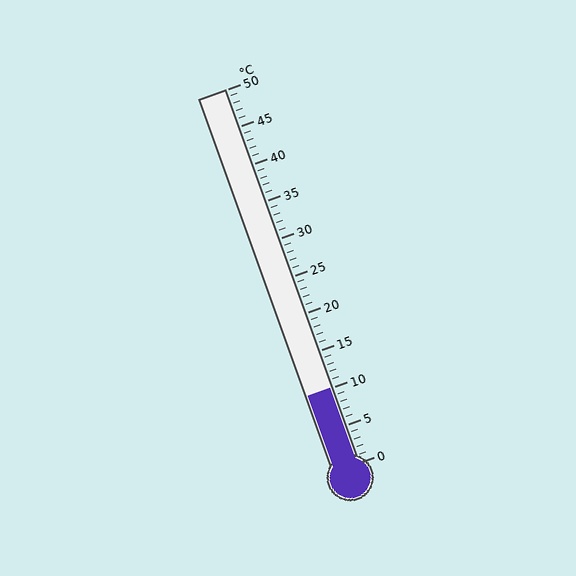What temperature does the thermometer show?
The thermometer shows approximately 10°C.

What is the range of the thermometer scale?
The thermometer scale ranges from 0°C to 50°C.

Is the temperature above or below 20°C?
The temperature is below 20°C.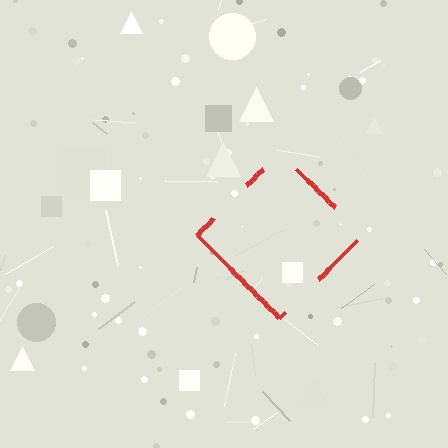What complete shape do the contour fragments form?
The contour fragments form a diamond.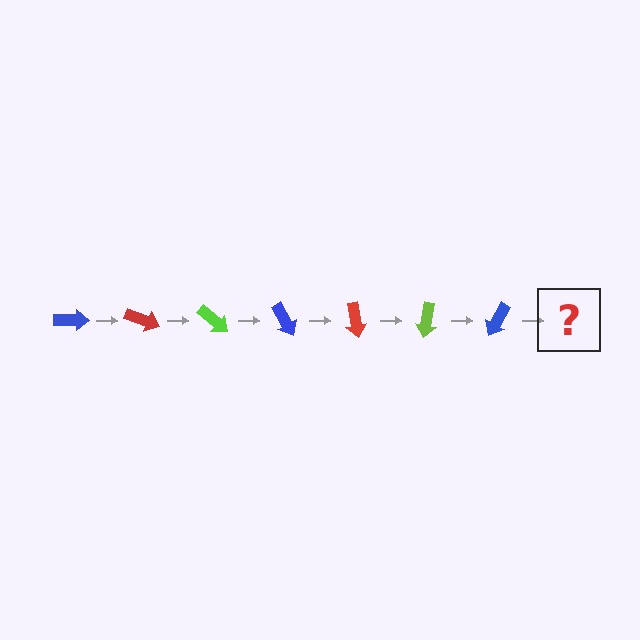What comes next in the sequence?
The next element should be a red arrow, rotated 140 degrees from the start.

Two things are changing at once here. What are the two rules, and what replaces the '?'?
The two rules are that it rotates 20 degrees each step and the color cycles through blue, red, and lime. The '?' should be a red arrow, rotated 140 degrees from the start.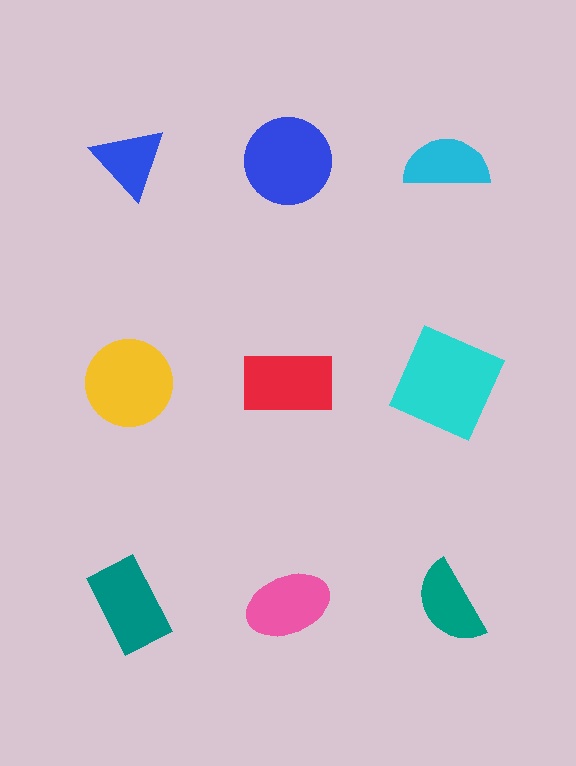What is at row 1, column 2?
A blue circle.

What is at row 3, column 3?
A teal semicircle.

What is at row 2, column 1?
A yellow circle.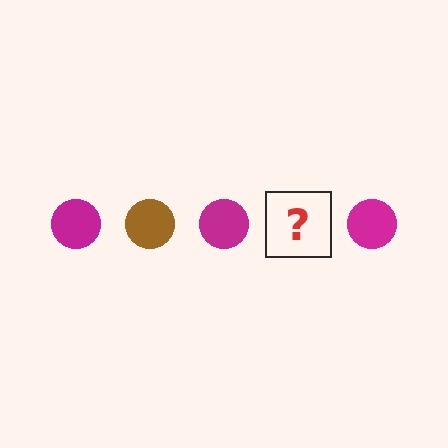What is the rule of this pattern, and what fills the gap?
The rule is that the pattern cycles through magenta, brown circles. The gap should be filled with a brown circle.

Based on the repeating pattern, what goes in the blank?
The blank should be a brown circle.